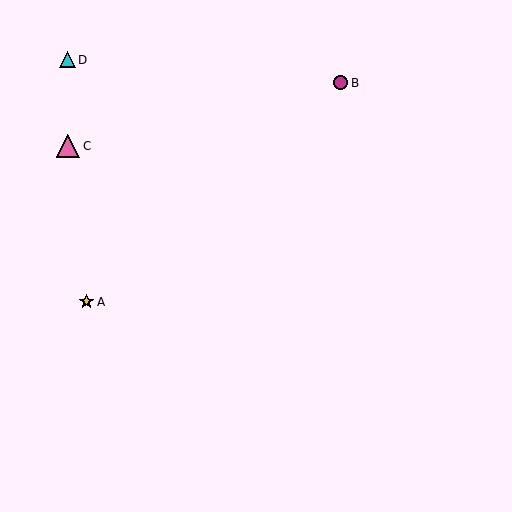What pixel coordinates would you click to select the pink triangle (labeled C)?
Click at (68, 146) to select the pink triangle C.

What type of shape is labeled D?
Shape D is a cyan triangle.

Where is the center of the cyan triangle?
The center of the cyan triangle is at (67, 60).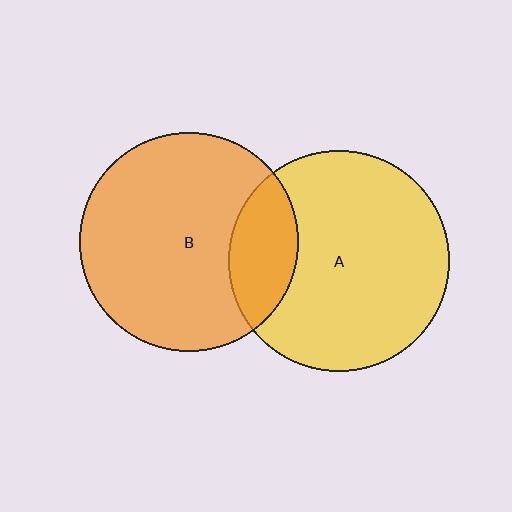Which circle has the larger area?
Circle A (yellow).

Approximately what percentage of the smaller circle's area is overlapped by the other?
Approximately 20%.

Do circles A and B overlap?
Yes.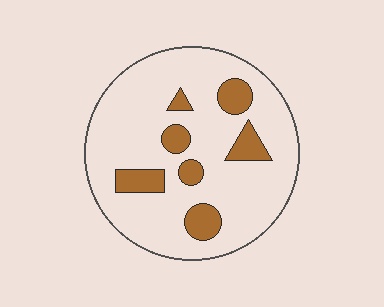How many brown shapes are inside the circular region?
7.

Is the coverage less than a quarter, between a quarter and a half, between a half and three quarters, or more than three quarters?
Less than a quarter.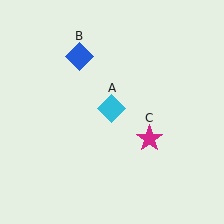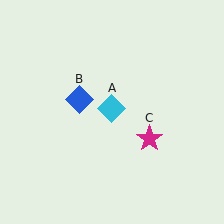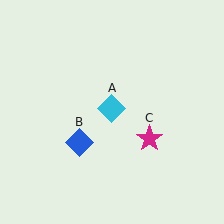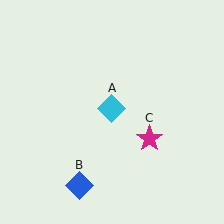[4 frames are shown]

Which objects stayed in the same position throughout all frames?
Cyan diamond (object A) and magenta star (object C) remained stationary.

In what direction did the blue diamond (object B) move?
The blue diamond (object B) moved down.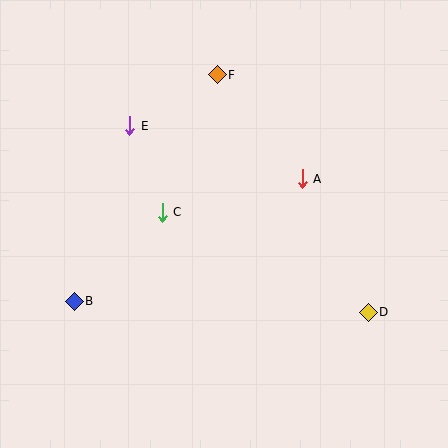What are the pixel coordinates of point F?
Point F is at (217, 75).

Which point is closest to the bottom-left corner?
Point B is closest to the bottom-left corner.